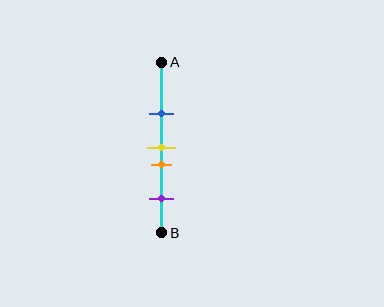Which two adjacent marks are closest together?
The yellow and orange marks are the closest adjacent pair.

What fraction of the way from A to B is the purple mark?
The purple mark is approximately 80% (0.8) of the way from A to B.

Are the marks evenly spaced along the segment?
No, the marks are not evenly spaced.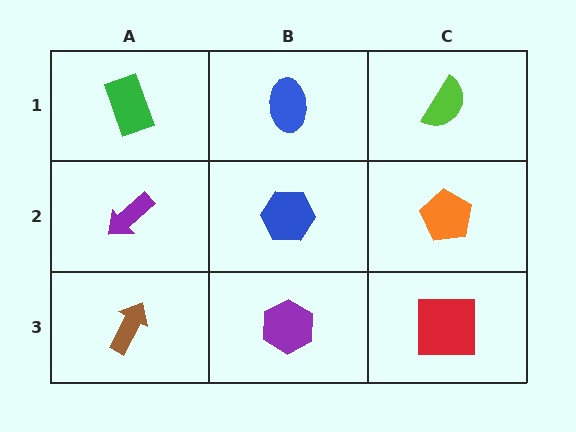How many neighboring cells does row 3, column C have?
2.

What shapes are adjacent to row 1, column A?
A purple arrow (row 2, column A), a blue ellipse (row 1, column B).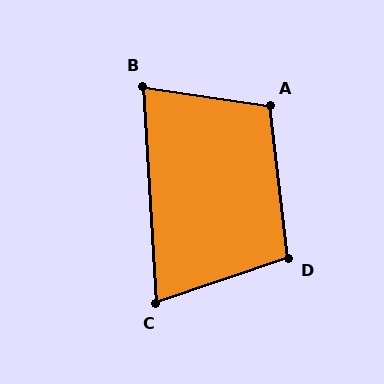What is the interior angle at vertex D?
Approximately 102 degrees (obtuse).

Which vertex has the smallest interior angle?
C, at approximately 75 degrees.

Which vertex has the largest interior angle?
A, at approximately 105 degrees.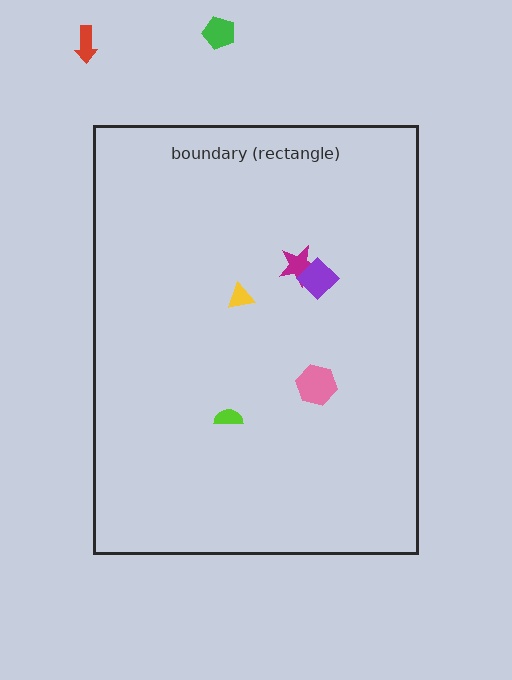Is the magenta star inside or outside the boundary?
Inside.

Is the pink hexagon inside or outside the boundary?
Inside.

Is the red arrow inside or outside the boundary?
Outside.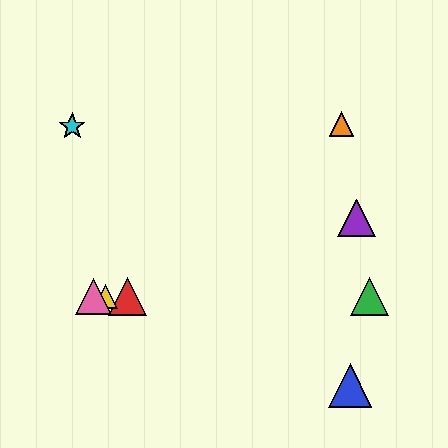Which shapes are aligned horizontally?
The red triangle, the green triangle, the yellow triangle, the pink triangle are aligned horizontally.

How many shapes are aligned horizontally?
4 shapes (the red triangle, the green triangle, the yellow triangle, the pink triangle) are aligned horizontally.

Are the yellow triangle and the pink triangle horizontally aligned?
Yes, both are at y≈297.